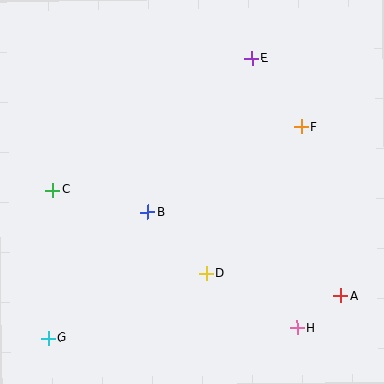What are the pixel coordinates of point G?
Point G is at (48, 338).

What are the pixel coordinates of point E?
Point E is at (252, 59).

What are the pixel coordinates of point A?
Point A is at (341, 296).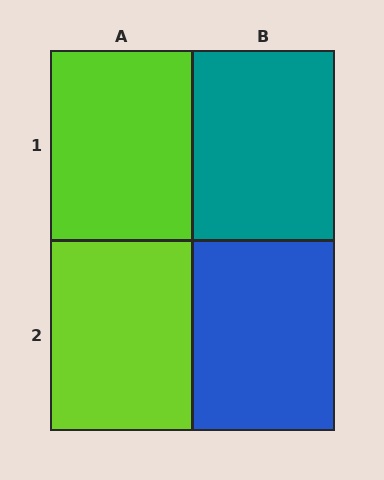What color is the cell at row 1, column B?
Teal.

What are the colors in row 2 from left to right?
Lime, blue.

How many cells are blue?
1 cell is blue.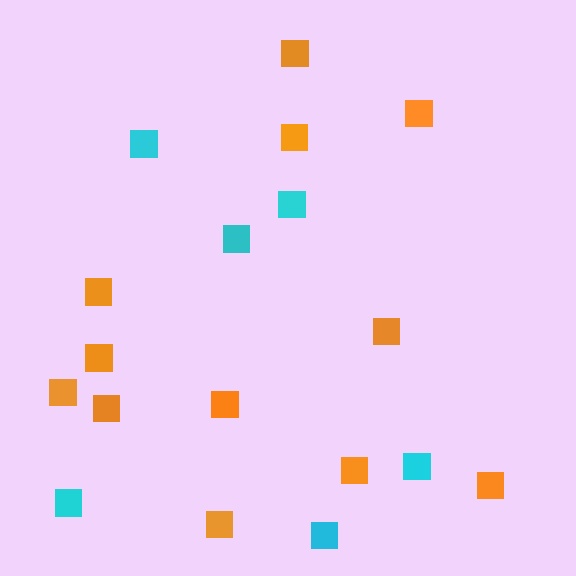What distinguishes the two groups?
There are 2 groups: one group of orange squares (12) and one group of cyan squares (6).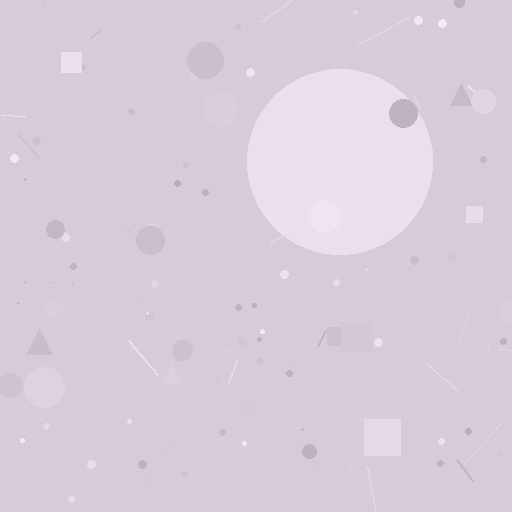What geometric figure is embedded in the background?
A circle is embedded in the background.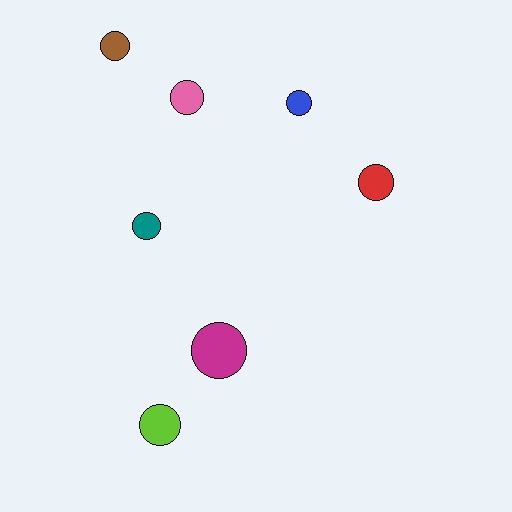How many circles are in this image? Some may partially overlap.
There are 7 circles.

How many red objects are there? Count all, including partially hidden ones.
There is 1 red object.